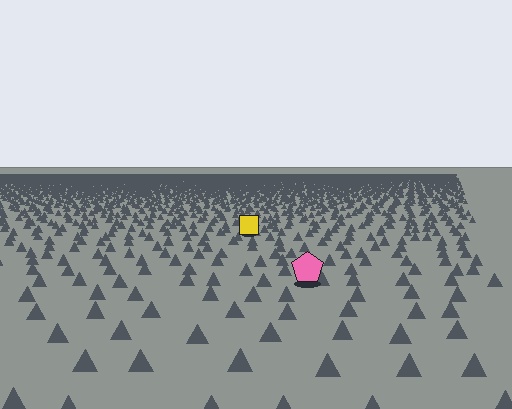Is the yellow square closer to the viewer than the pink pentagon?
No. The pink pentagon is closer — you can tell from the texture gradient: the ground texture is coarser near it.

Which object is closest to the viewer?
The pink pentagon is closest. The texture marks near it are larger and more spread out.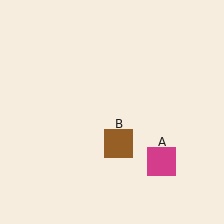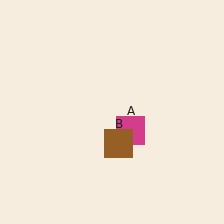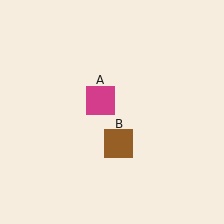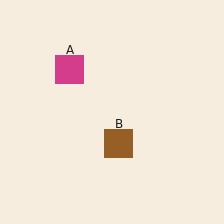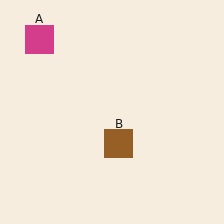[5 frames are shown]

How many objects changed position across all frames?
1 object changed position: magenta square (object A).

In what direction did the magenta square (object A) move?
The magenta square (object A) moved up and to the left.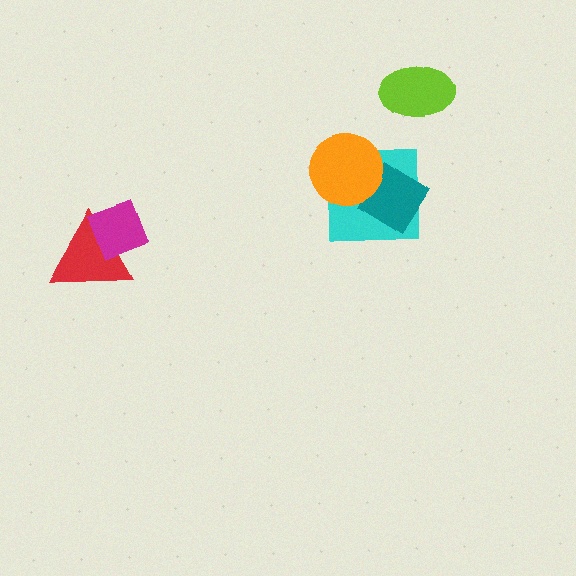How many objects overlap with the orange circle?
2 objects overlap with the orange circle.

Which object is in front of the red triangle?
The magenta diamond is in front of the red triangle.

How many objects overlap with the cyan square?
2 objects overlap with the cyan square.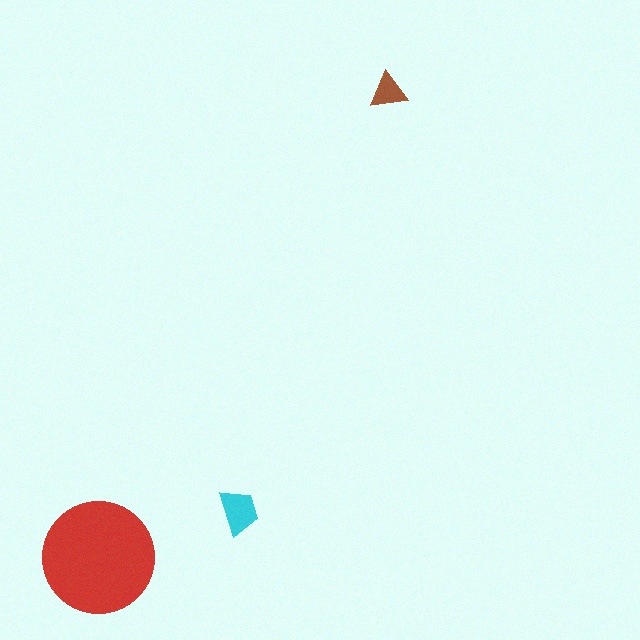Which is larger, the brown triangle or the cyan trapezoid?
The cyan trapezoid.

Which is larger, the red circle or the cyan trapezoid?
The red circle.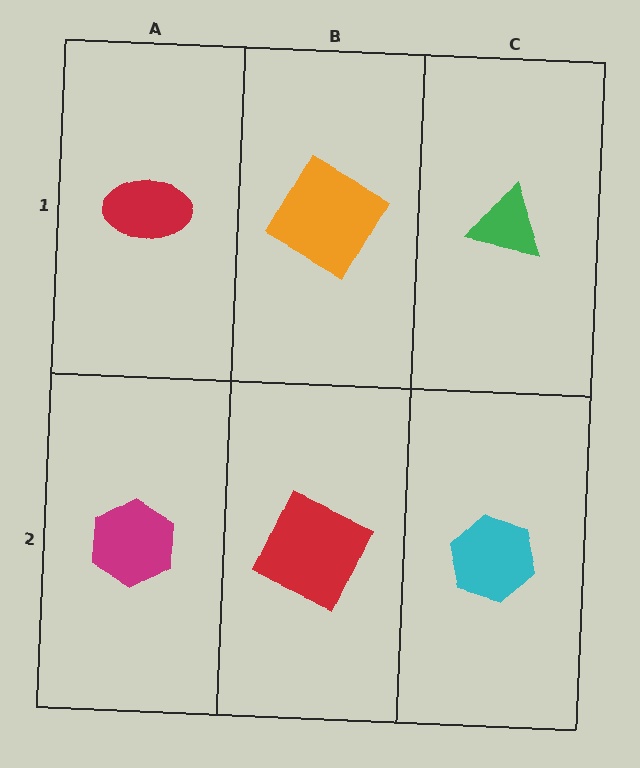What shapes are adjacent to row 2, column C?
A green triangle (row 1, column C), a red square (row 2, column B).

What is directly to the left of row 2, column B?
A magenta hexagon.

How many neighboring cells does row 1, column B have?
3.